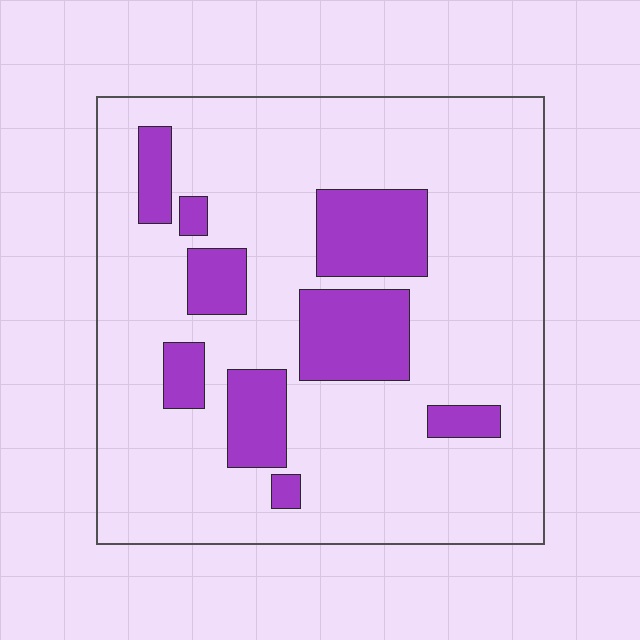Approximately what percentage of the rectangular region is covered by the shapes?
Approximately 20%.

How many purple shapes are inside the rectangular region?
9.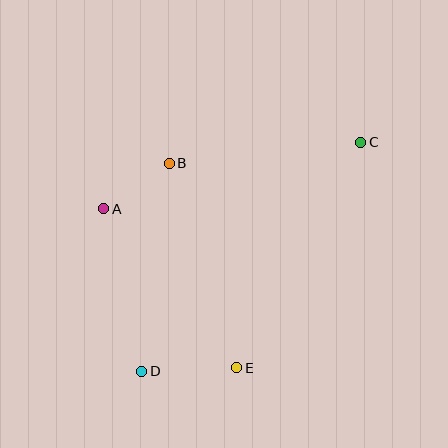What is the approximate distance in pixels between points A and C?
The distance between A and C is approximately 266 pixels.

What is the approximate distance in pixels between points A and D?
The distance between A and D is approximately 167 pixels.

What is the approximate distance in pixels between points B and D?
The distance between B and D is approximately 210 pixels.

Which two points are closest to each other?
Points A and B are closest to each other.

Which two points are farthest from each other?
Points C and D are farthest from each other.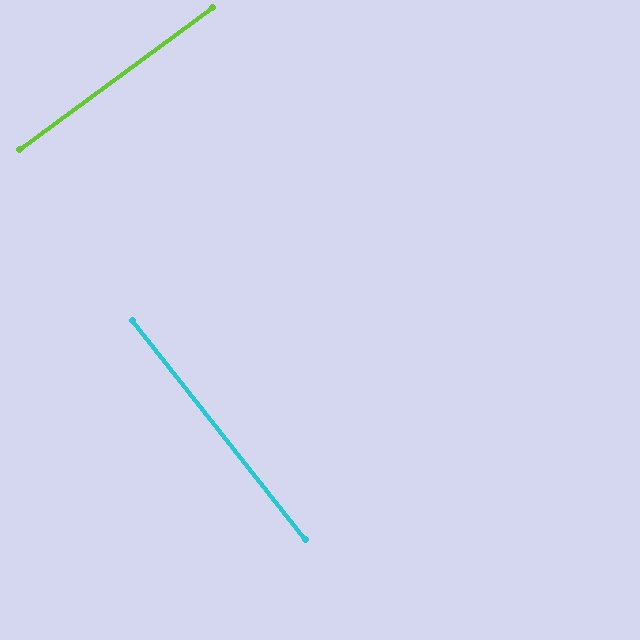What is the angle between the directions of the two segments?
Approximately 88 degrees.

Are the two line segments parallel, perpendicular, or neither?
Perpendicular — they meet at approximately 88°.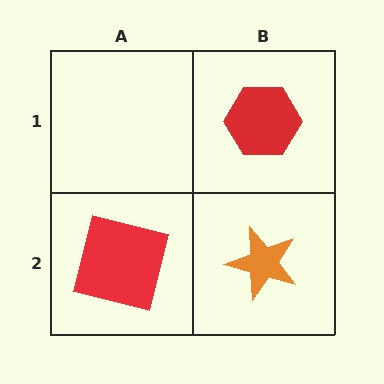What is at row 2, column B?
An orange star.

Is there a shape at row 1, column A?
No, that cell is empty.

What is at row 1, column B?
A red hexagon.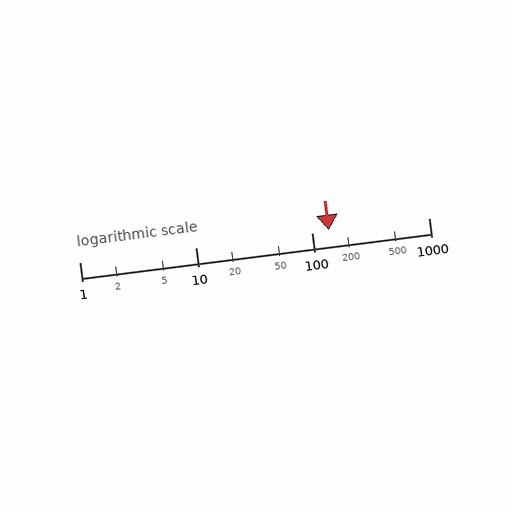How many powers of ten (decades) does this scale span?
The scale spans 3 decades, from 1 to 1000.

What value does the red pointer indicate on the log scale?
The pointer indicates approximately 140.